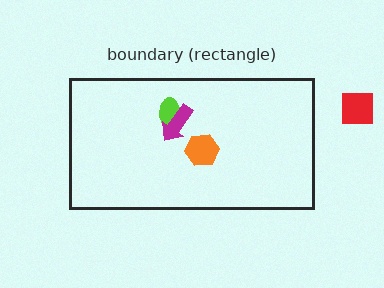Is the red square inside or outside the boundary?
Outside.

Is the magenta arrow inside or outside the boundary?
Inside.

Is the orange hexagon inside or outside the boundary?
Inside.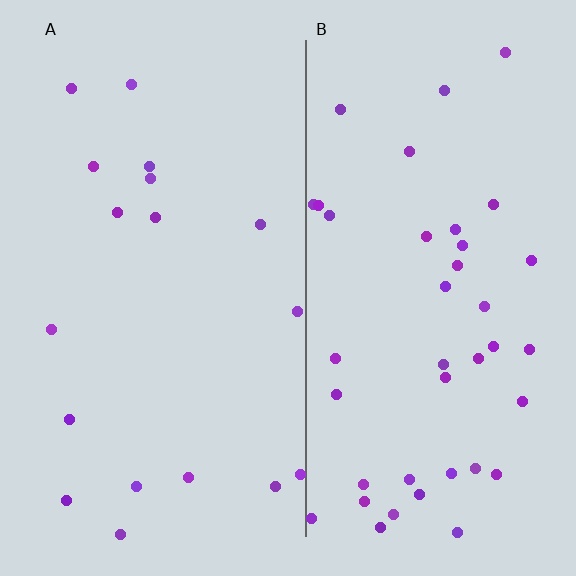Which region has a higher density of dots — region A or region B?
B (the right).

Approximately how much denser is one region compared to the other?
Approximately 2.3× — region B over region A.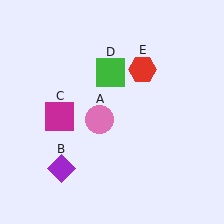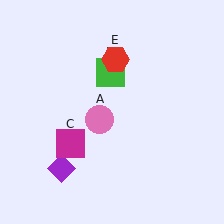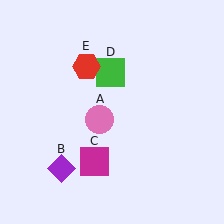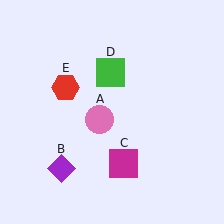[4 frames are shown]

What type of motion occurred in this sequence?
The magenta square (object C), red hexagon (object E) rotated counterclockwise around the center of the scene.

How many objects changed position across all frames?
2 objects changed position: magenta square (object C), red hexagon (object E).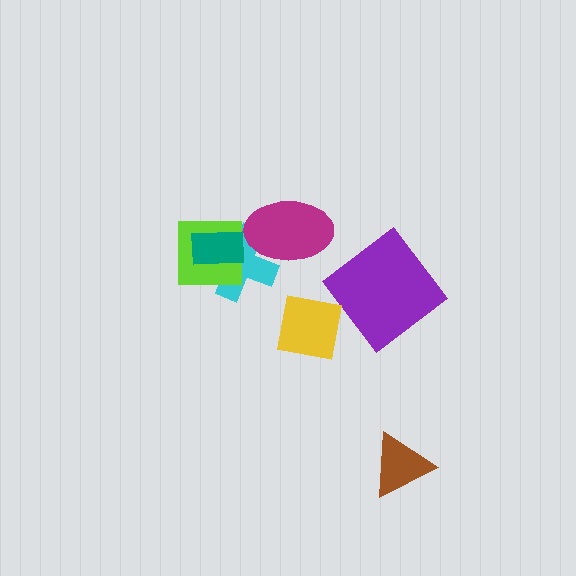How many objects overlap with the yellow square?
0 objects overlap with the yellow square.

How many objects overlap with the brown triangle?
0 objects overlap with the brown triangle.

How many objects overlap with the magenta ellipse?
1 object overlaps with the magenta ellipse.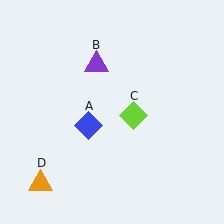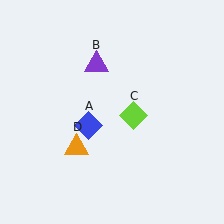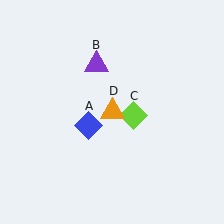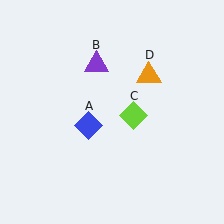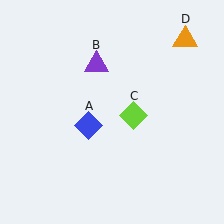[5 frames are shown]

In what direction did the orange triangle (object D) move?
The orange triangle (object D) moved up and to the right.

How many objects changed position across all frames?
1 object changed position: orange triangle (object D).